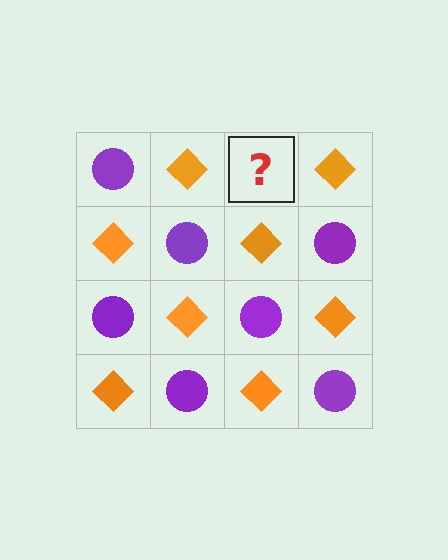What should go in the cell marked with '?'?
The missing cell should contain a purple circle.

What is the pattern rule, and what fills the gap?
The rule is that it alternates purple circle and orange diamond in a checkerboard pattern. The gap should be filled with a purple circle.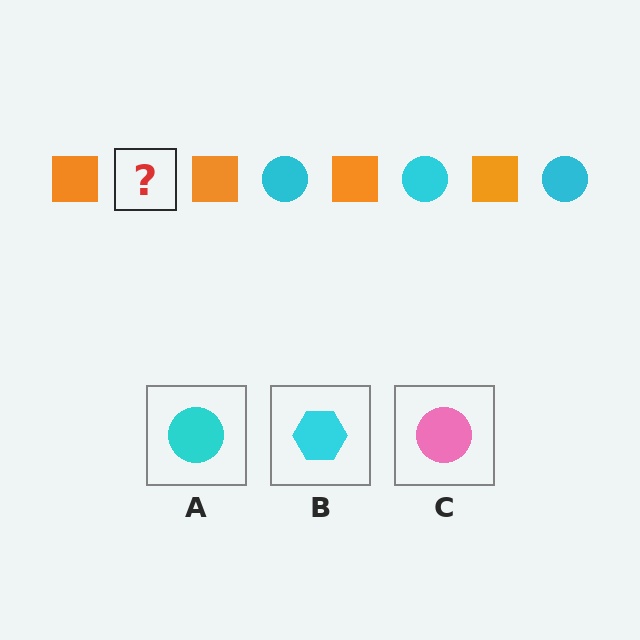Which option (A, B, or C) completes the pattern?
A.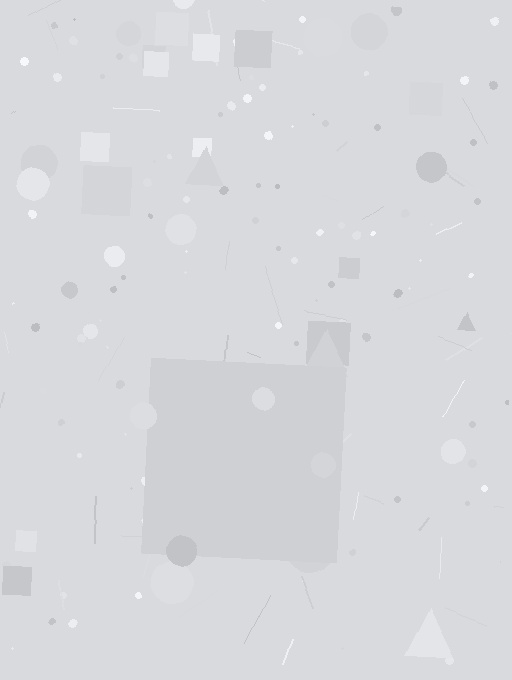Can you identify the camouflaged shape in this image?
The camouflaged shape is a square.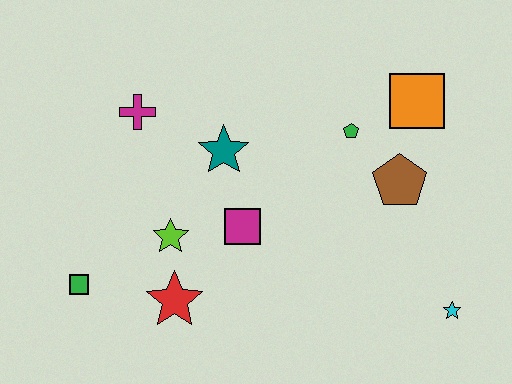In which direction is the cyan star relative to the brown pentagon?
The cyan star is below the brown pentagon.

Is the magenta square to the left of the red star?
No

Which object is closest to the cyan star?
The brown pentagon is closest to the cyan star.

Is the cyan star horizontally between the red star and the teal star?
No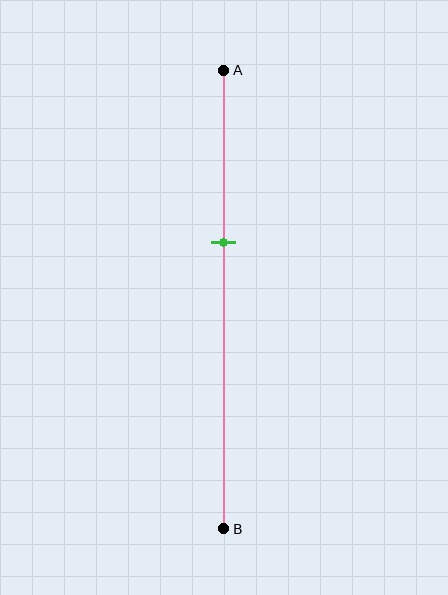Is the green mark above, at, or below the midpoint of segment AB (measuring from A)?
The green mark is above the midpoint of segment AB.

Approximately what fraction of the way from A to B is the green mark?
The green mark is approximately 40% of the way from A to B.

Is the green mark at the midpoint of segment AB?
No, the mark is at about 40% from A, not at the 50% midpoint.